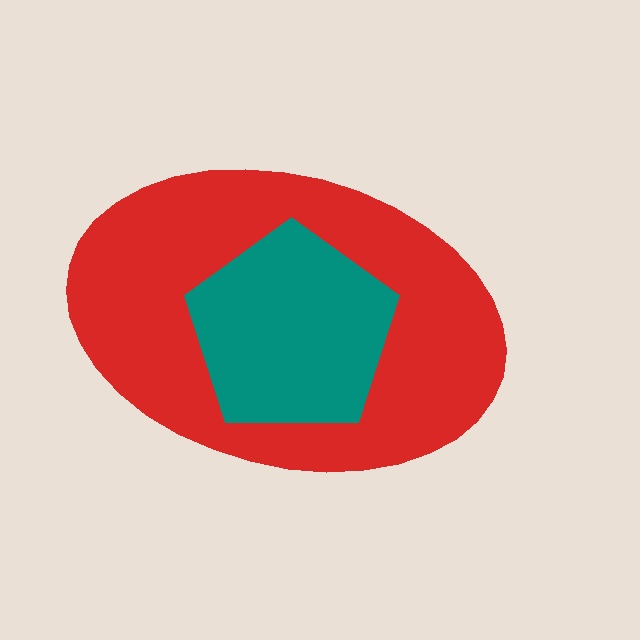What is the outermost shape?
The red ellipse.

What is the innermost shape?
The teal pentagon.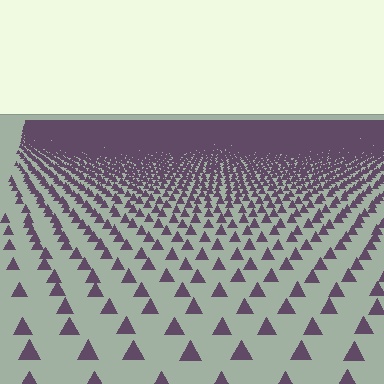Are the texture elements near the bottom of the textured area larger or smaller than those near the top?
Larger. Near the bottom, elements are closer to the viewer and appear at a bigger on-screen size.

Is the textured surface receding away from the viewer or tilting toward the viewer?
The surface is receding away from the viewer. Texture elements get smaller and denser toward the top.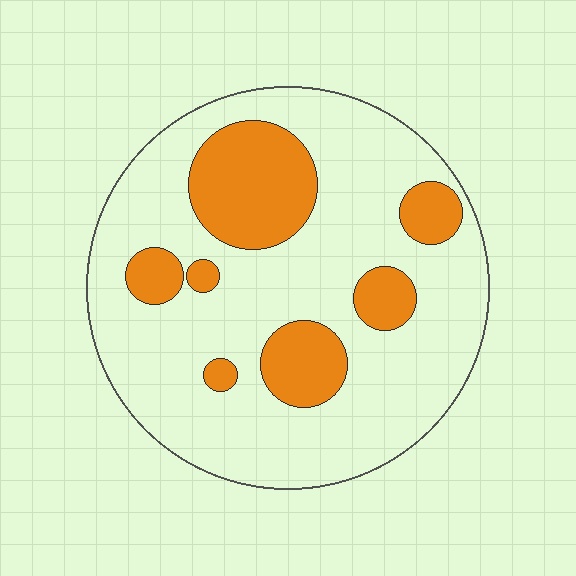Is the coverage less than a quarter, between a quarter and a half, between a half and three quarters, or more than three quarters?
Less than a quarter.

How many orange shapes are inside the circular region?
7.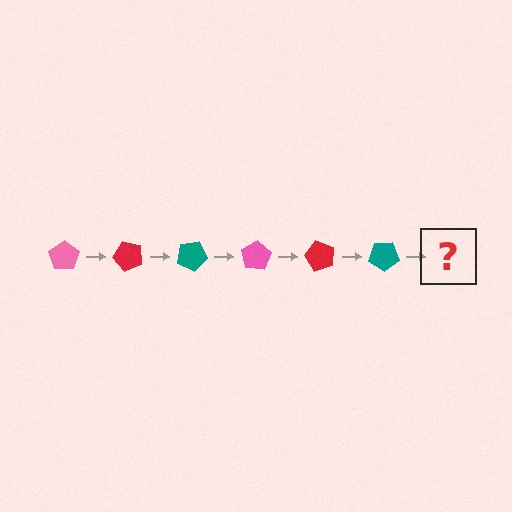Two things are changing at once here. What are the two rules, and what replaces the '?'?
The two rules are that it rotates 50 degrees each step and the color cycles through pink, red, and teal. The '?' should be a pink pentagon, rotated 300 degrees from the start.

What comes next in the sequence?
The next element should be a pink pentagon, rotated 300 degrees from the start.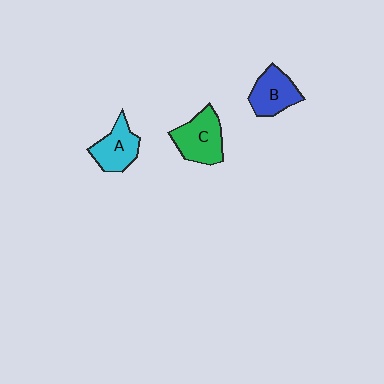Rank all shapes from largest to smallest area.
From largest to smallest: C (green), B (blue), A (cyan).